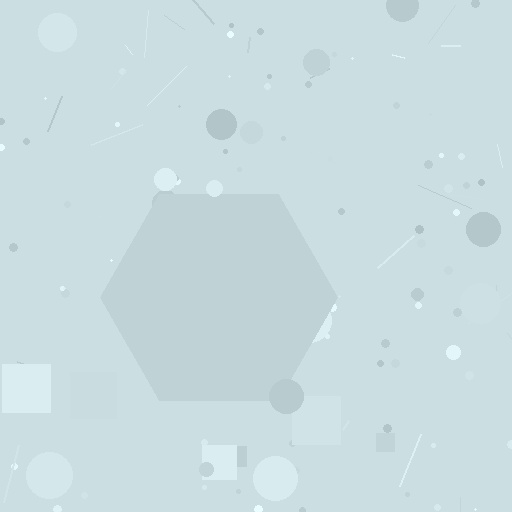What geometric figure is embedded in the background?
A hexagon is embedded in the background.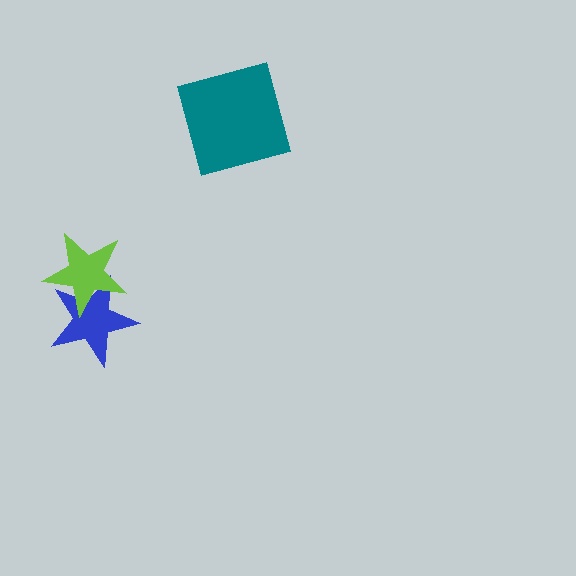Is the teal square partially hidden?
No, no other shape covers it.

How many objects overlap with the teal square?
0 objects overlap with the teal square.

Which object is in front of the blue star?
The lime star is in front of the blue star.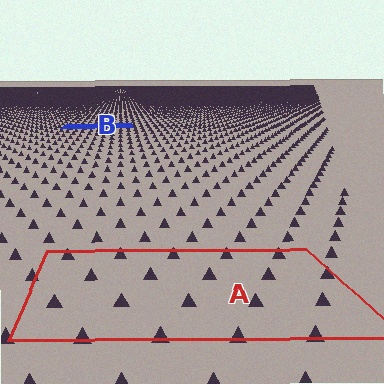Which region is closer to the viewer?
Region A is closer. The texture elements there are larger and more spread out.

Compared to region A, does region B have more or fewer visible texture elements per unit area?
Region B has more texture elements per unit area — they are packed more densely because it is farther away.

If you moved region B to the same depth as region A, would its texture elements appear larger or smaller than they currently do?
They would appear larger. At a closer depth, the same texture elements are projected at a bigger on-screen size.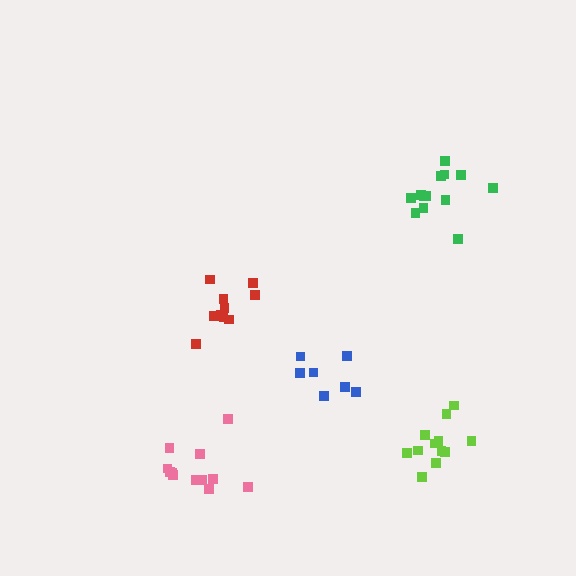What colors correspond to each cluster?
The clusters are colored: red, lime, blue, pink, green.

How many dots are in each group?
Group 1: 10 dots, Group 2: 12 dots, Group 3: 7 dots, Group 4: 12 dots, Group 5: 13 dots (54 total).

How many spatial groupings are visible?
There are 5 spatial groupings.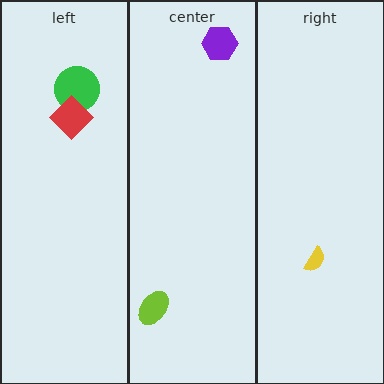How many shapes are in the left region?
2.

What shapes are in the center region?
The lime ellipse, the purple hexagon.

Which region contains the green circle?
The left region.